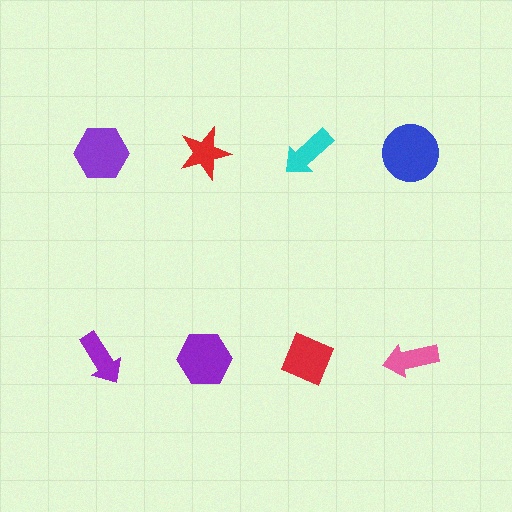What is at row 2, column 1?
A purple arrow.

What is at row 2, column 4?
A pink arrow.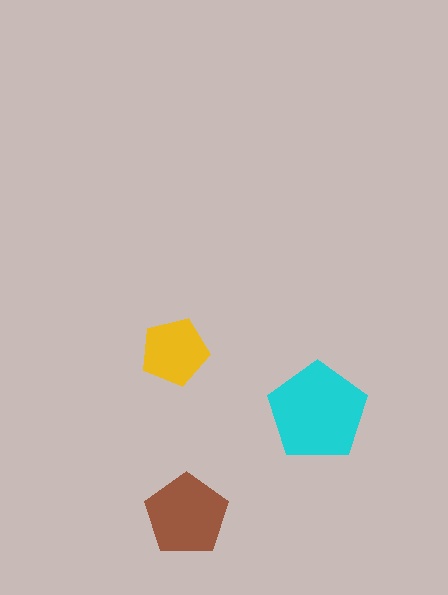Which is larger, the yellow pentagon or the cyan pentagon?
The cyan one.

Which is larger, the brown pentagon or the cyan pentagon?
The cyan one.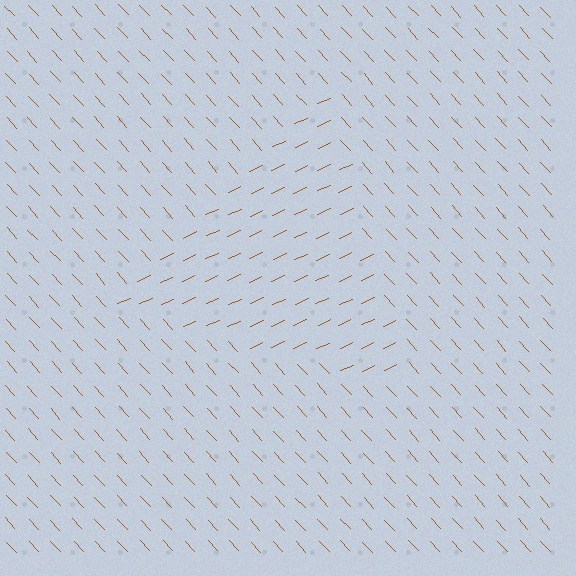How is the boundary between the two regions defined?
The boundary is defined purely by a change in line orientation (approximately 72 degrees difference). All lines are the same color and thickness.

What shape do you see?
I see a triangle.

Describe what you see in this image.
The image is filled with small brown line segments. A triangle region in the image has lines oriented differently from the surrounding lines, creating a visible texture boundary.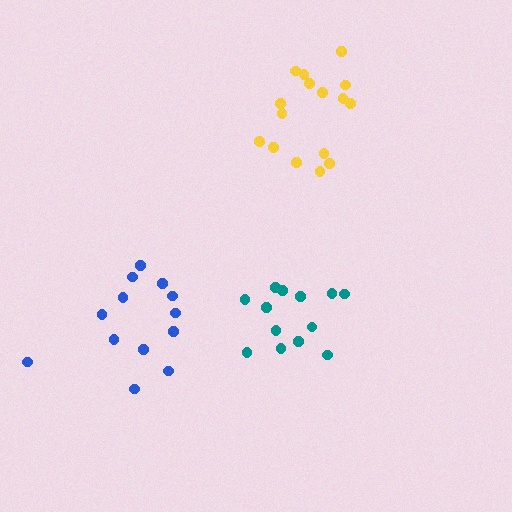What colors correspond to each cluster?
The clusters are colored: teal, yellow, blue.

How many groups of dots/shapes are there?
There are 3 groups.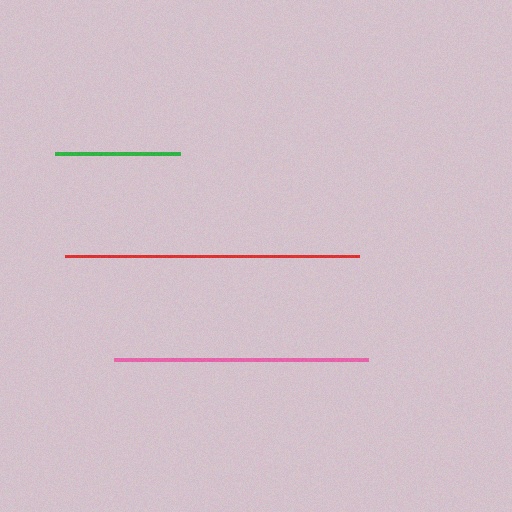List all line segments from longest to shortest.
From longest to shortest: red, pink, green.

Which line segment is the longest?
The red line is the longest at approximately 294 pixels.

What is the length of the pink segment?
The pink segment is approximately 255 pixels long.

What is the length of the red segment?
The red segment is approximately 294 pixels long.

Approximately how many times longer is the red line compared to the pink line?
The red line is approximately 1.2 times the length of the pink line.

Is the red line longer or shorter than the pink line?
The red line is longer than the pink line.